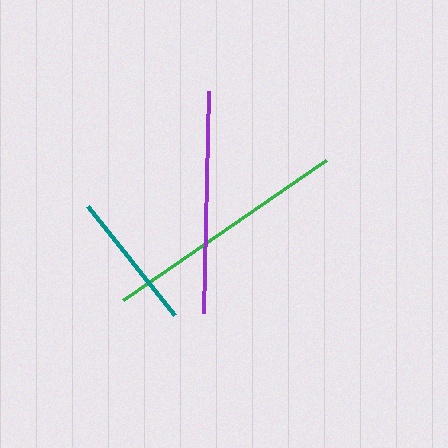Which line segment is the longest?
The green line is the longest at approximately 247 pixels.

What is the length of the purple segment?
The purple segment is approximately 222 pixels long.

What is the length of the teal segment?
The teal segment is approximately 139 pixels long.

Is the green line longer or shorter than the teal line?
The green line is longer than the teal line.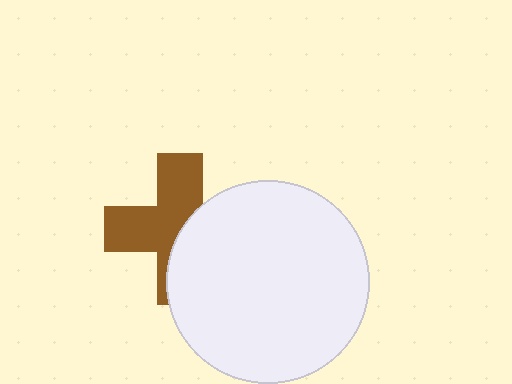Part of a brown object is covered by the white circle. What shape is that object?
It is a cross.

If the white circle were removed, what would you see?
You would see the complete brown cross.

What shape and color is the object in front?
The object in front is a white circle.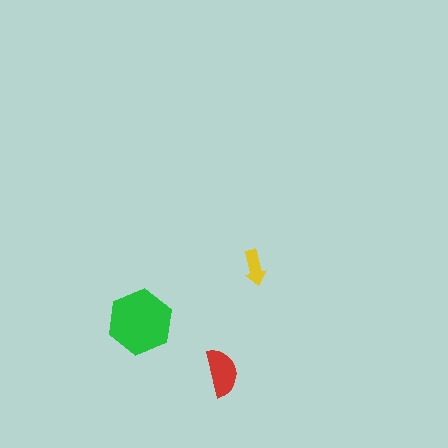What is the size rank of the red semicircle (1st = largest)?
2nd.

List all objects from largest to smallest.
The green hexagon, the red semicircle, the yellow arrow.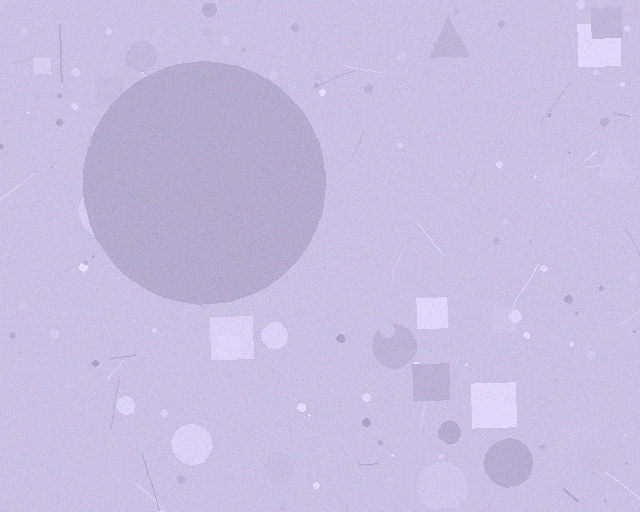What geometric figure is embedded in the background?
A circle is embedded in the background.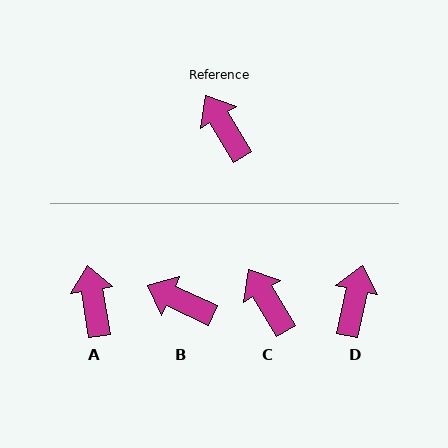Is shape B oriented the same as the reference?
No, it is off by about 34 degrees.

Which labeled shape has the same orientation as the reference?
C.